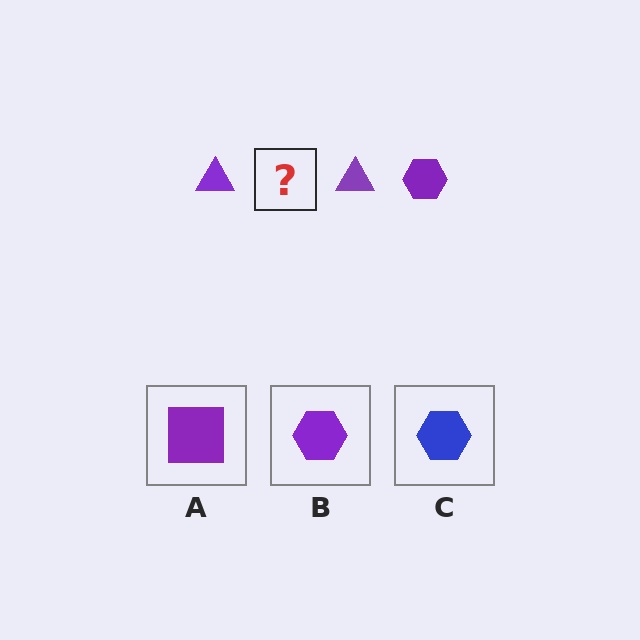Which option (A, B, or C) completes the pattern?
B.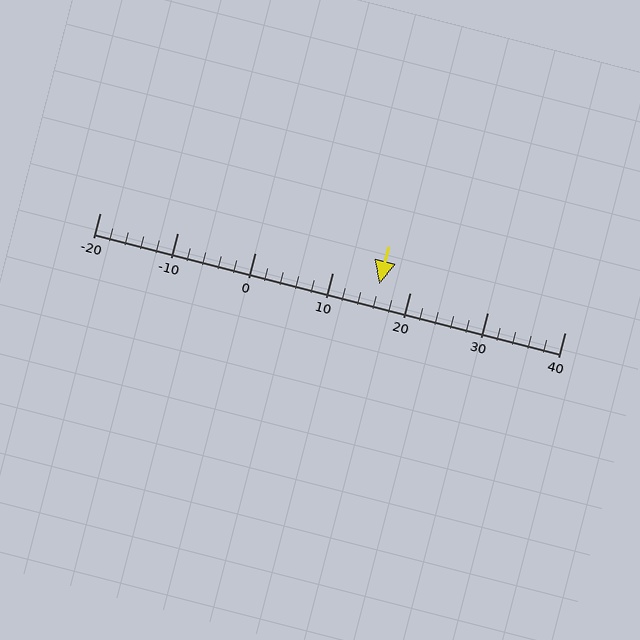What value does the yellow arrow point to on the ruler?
The yellow arrow points to approximately 16.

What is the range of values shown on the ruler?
The ruler shows values from -20 to 40.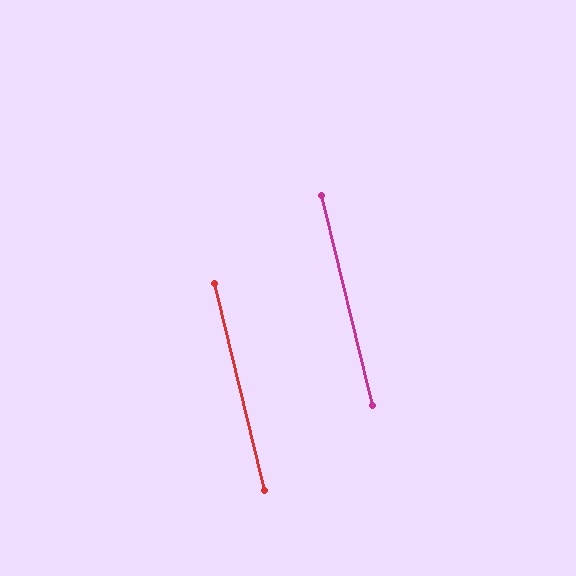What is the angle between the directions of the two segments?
Approximately 0 degrees.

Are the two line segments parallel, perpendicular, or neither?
Parallel — their directions differ by only 0.1°.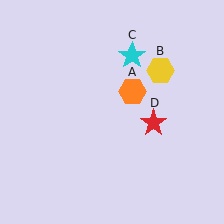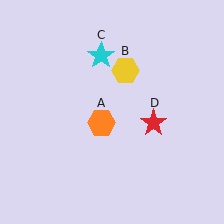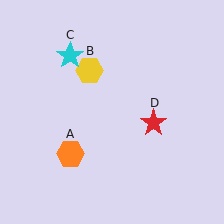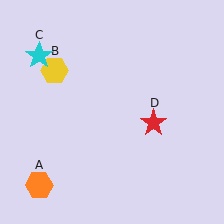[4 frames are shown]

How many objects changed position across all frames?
3 objects changed position: orange hexagon (object A), yellow hexagon (object B), cyan star (object C).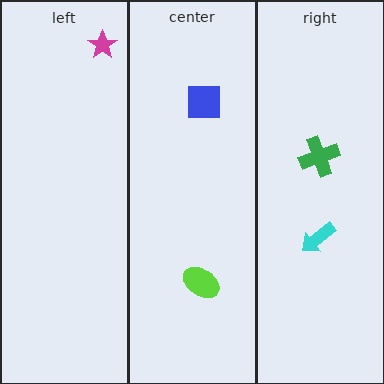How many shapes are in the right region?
2.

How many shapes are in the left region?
1.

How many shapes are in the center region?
2.